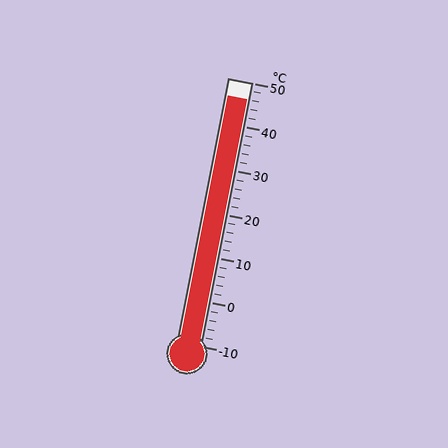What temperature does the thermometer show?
The thermometer shows approximately 46°C.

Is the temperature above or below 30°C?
The temperature is above 30°C.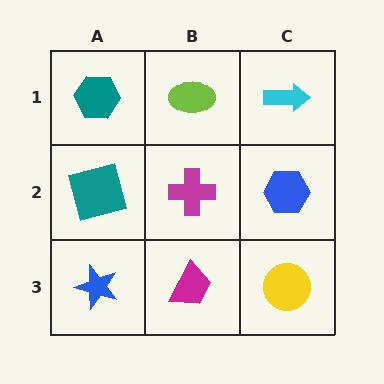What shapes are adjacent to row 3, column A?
A teal square (row 2, column A), a magenta trapezoid (row 3, column B).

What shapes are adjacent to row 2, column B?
A lime ellipse (row 1, column B), a magenta trapezoid (row 3, column B), a teal square (row 2, column A), a blue hexagon (row 2, column C).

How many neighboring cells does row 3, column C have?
2.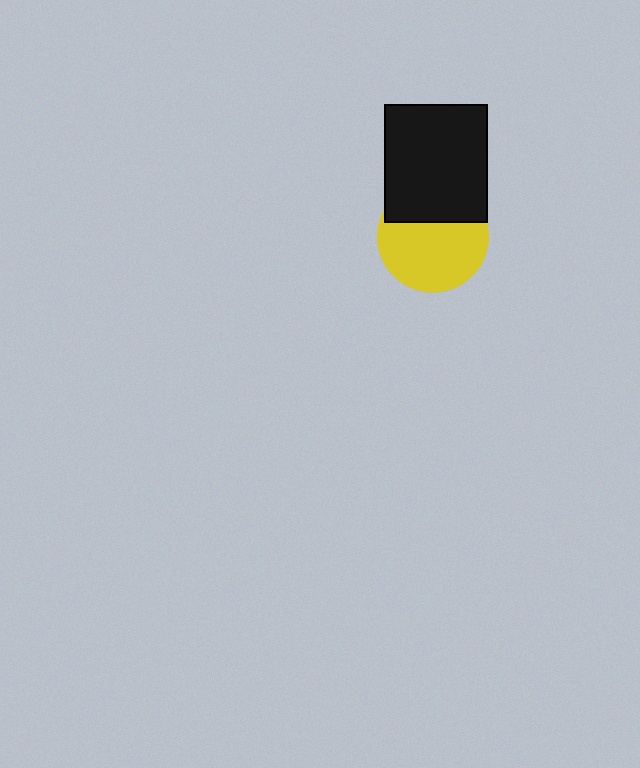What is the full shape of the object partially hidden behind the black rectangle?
The partially hidden object is a yellow circle.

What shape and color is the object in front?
The object in front is a black rectangle.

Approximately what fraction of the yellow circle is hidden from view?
Roughly 34% of the yellow circle is hidden behind the black rectangle.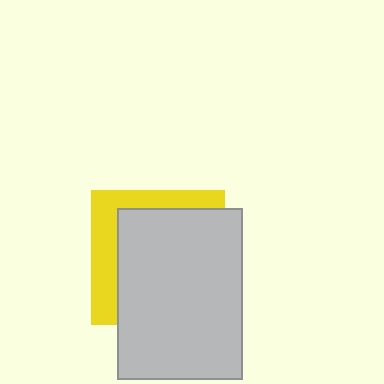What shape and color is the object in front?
The object in front is a light gray rectangle.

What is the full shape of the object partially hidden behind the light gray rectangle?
The partially hidden object is a yellow square.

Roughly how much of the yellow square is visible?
A small part of it is visible (roughly 30%).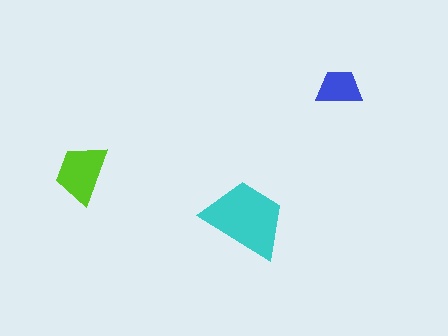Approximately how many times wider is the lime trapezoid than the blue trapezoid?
About 1.5 times wider.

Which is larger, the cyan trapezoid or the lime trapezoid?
The cyan one.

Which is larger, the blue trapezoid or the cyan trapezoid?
The cyan one.